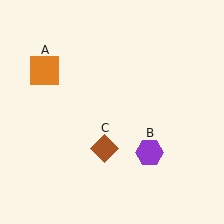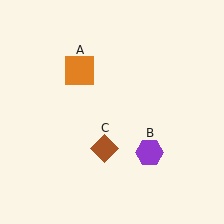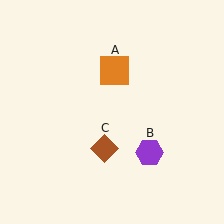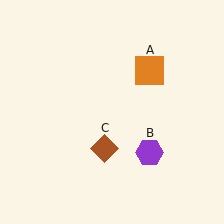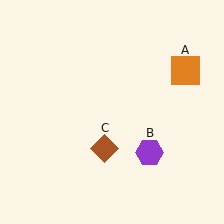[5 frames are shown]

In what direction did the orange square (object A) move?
The orange square (object A) moved right.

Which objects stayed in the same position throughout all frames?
Purple hexagon (object B) and brown diamond (object C) remained stationary.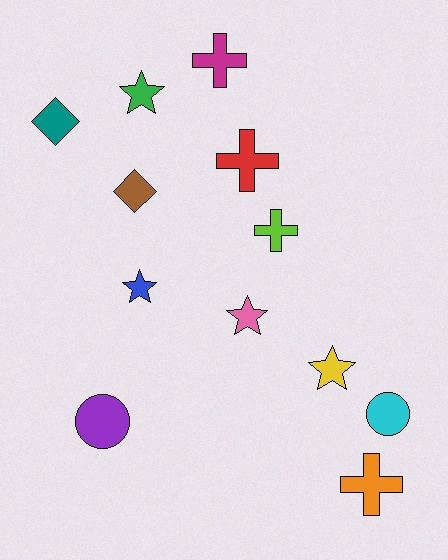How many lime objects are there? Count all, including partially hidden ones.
There is 1 lime object.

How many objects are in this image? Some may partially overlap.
There are 12 objects.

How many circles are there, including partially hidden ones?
There are 2 circles.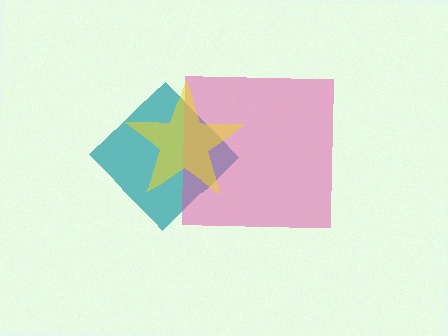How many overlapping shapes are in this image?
There are 3 overlapping shapes in the image.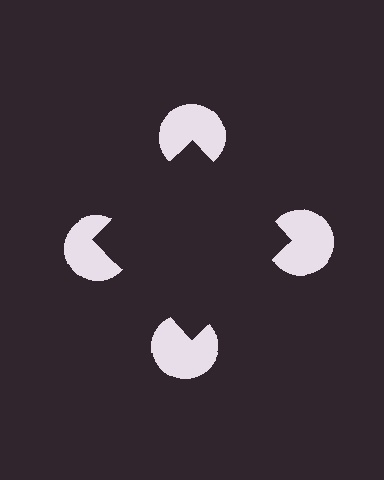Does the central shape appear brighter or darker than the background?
It typically appears slightly darker than the background, even though no actual brightness change is drawn.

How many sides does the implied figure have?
4 sides.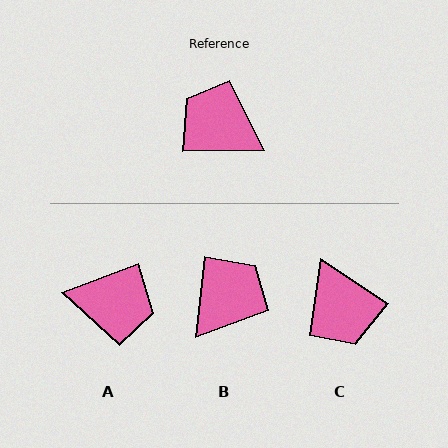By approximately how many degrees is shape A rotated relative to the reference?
Approximately 159 degrees clockwise.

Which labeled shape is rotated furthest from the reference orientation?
A, about 159 degrees away.